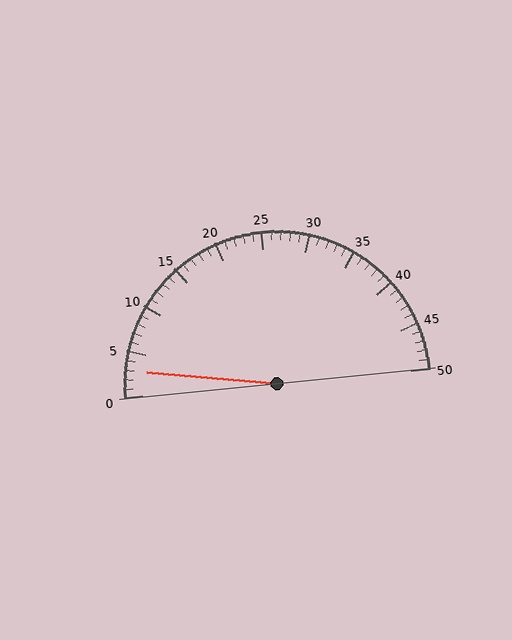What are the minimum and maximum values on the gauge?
The gauge ranges from 0 to 50.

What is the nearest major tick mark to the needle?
The nearest major tick mark is 5.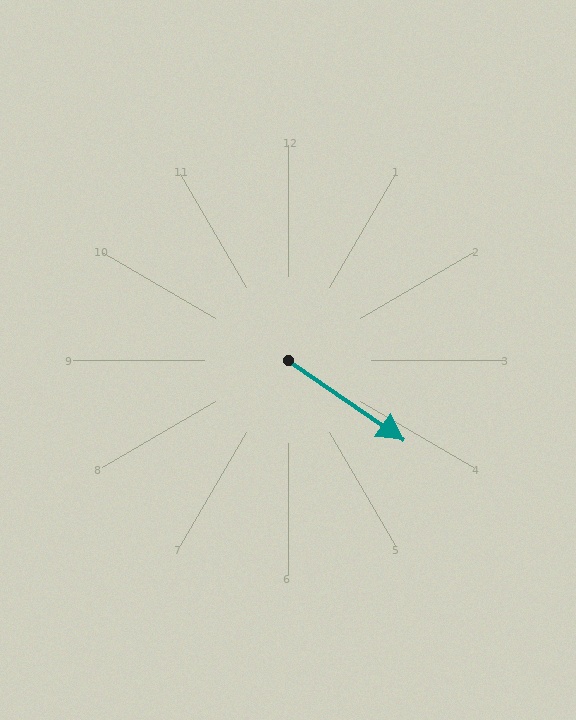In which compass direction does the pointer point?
Southeast.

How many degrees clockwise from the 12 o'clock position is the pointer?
Approximately 125 degrees.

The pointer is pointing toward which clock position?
Roughly 4 o'clock.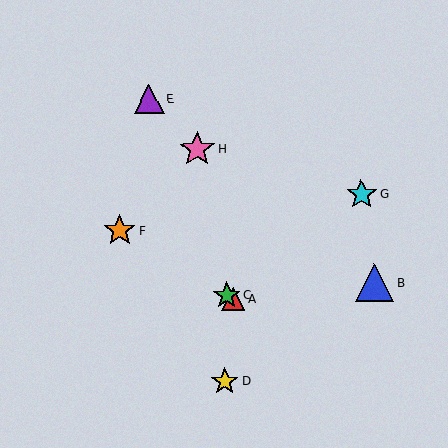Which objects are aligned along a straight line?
Objects A, C, F are aligned along a straight line.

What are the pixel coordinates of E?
Object E is at (149, 99).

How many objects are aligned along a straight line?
3 objects (A, C, F) are aligned along a straight line.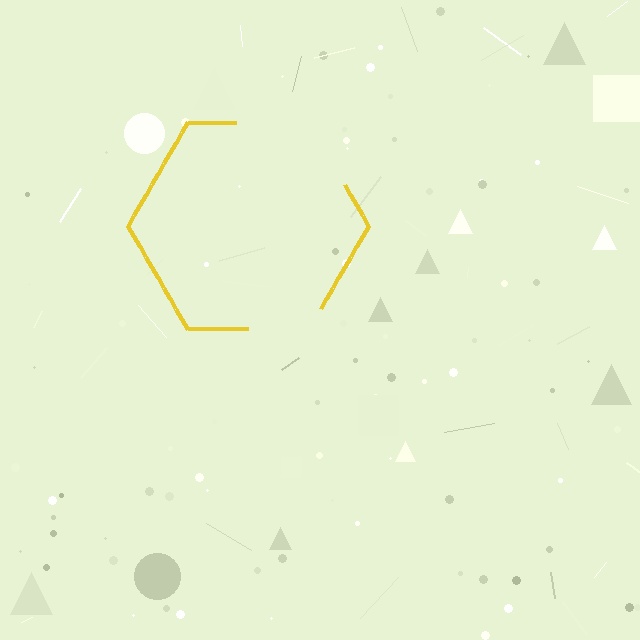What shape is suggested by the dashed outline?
The dashed outline suggests a hexagon.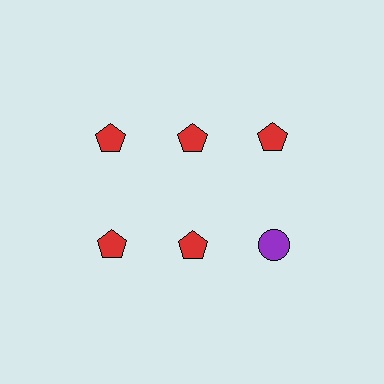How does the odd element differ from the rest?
It differs in both color (purple instead of red) and shape (circle instead of pentagon).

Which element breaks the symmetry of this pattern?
The purple circle in the second row, center column breaks the symmetry. All other shapes are red pentagons.